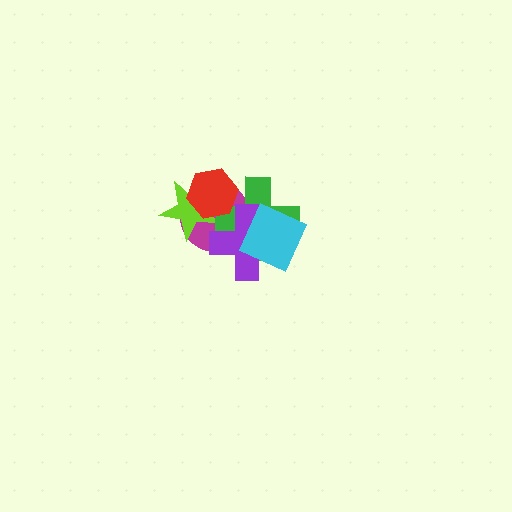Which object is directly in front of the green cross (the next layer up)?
The purple cross is directly in front of the green cross.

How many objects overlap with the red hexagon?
3 objects overlap with the red hexagon.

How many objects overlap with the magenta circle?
4 objects overlap with the magenta circle.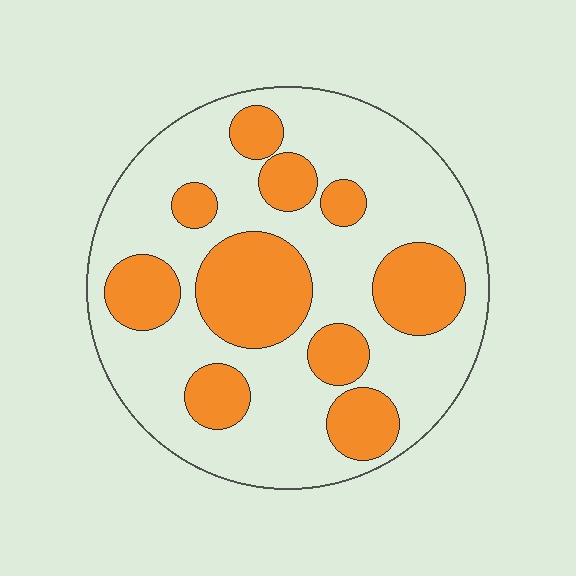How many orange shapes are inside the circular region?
10.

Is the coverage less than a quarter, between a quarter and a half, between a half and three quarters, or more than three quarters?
Between a quarter and a half.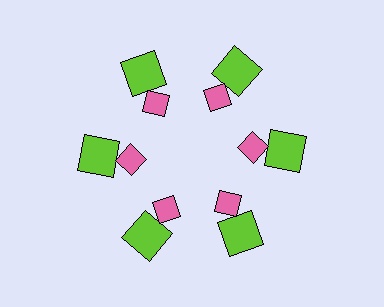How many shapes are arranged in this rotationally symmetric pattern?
There are 12 shapes, arranged in 6 groups of 2.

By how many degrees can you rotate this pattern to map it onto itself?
The pattern maps onto itself every 60 degrees of rotation.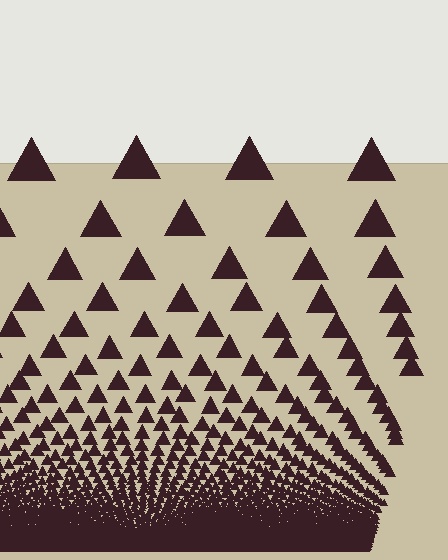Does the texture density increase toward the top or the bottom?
Density increases toward the bottom.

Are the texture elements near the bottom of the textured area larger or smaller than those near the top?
Smaller. The gradient is inverted — elements near the bottom are smaller and denser.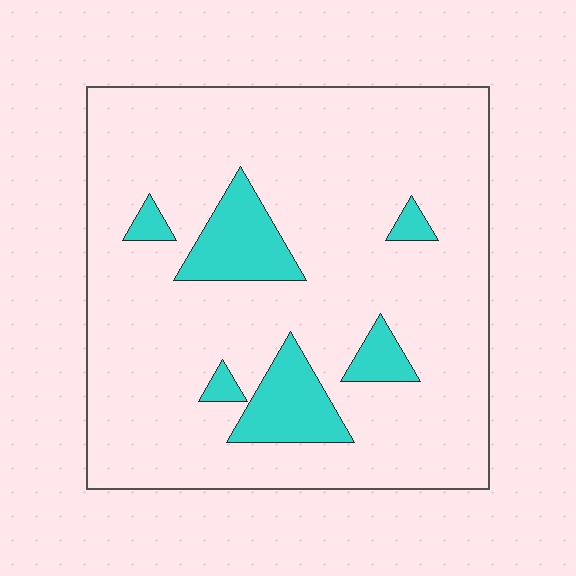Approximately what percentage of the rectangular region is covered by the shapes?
Approximately 15%.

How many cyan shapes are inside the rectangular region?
6.